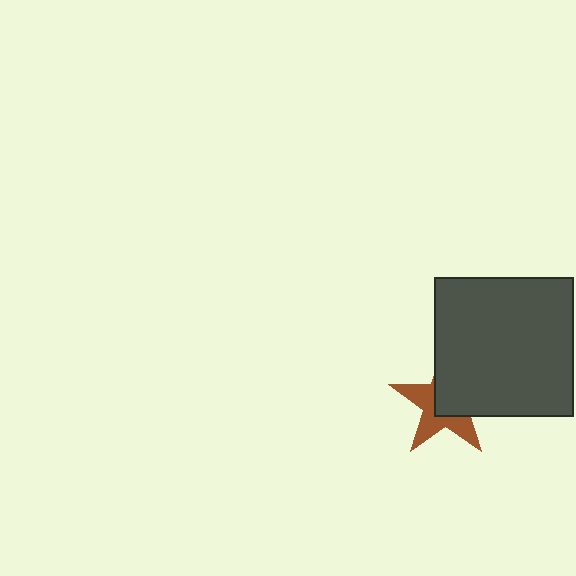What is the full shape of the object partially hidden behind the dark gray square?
The partially hidden object is a brown star.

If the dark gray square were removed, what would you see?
You would see the complete brown star.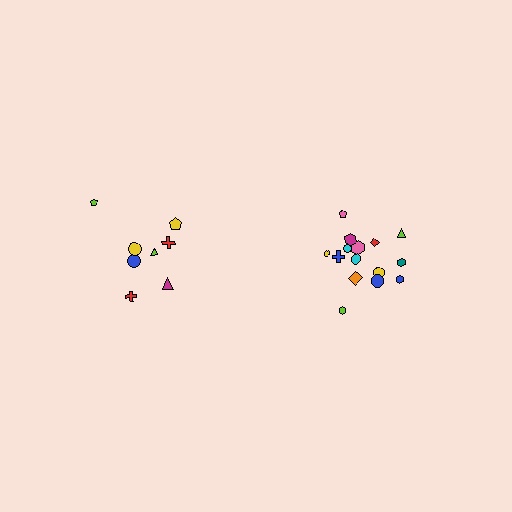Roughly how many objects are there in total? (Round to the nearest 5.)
Roughly 25 objects in total.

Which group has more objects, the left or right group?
The right group.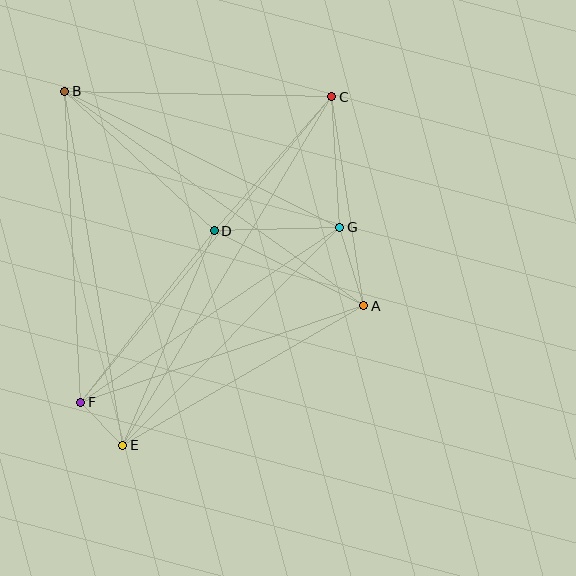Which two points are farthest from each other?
Points C and E are farthest from each other.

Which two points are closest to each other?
Points E and F are closest to each other.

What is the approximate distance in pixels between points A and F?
The distance between A and F is approximately 299 pixels.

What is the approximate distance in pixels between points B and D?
The distance between B and D is approximately 205 pixels.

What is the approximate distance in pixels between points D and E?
The distance between D and E is approximately 233 pixels.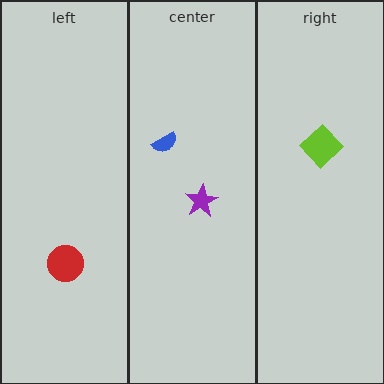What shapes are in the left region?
The red circle.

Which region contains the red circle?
The left region.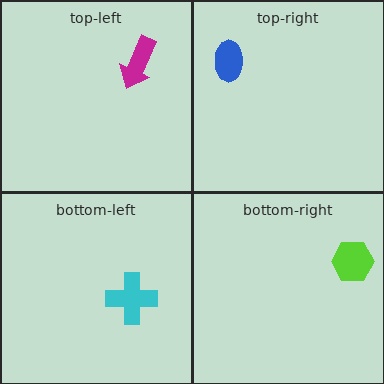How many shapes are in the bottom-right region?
1.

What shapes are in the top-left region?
The magenta arrow.